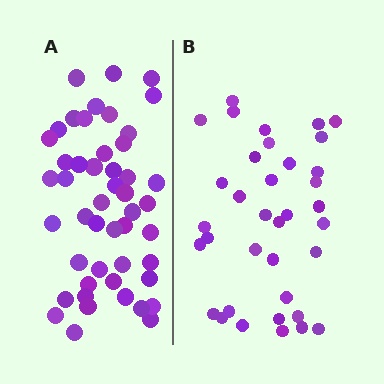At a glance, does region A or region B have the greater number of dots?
Region A (the left region) has more dots.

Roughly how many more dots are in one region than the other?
Region A has roughly 12 or so more dots than region B.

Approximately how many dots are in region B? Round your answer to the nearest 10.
About 40 dots. (The exact count is 36, which rounds to 40.)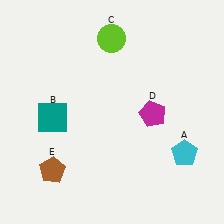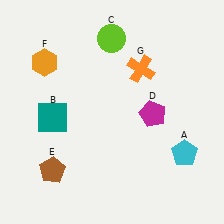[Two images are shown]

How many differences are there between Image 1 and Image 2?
There are 2 differences between the two images.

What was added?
An orange hexagon (F), an orange cross (G) were added in Image 2.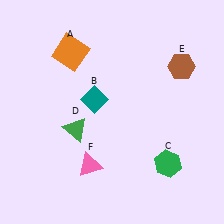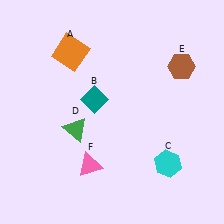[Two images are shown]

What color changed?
The hexagon (C) changed from green in Image 1 to cyan in Image 2.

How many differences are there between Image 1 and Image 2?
There is 1 difference between the two images.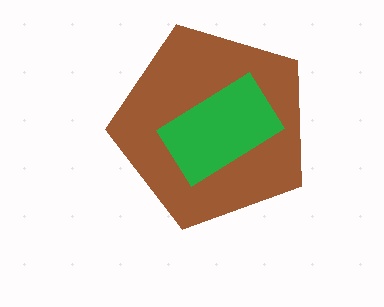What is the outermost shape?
The brown pentagon.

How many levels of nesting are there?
2.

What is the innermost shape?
The green rectangle.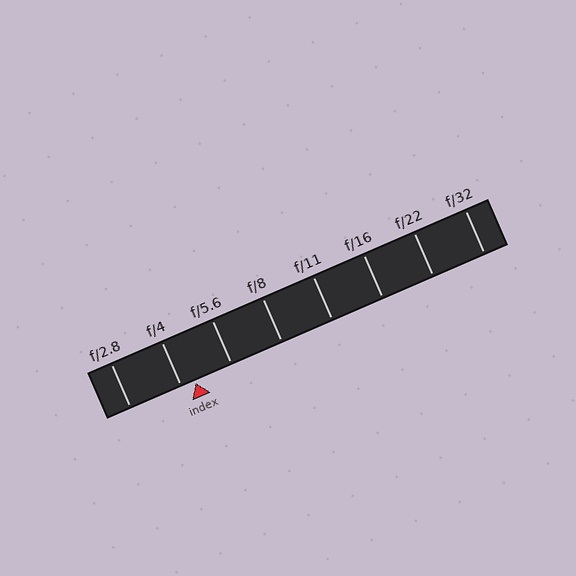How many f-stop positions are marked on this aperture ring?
There are 8 f-stop positions marked.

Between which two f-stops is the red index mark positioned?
The index mark is between f/4 and f/5.6.